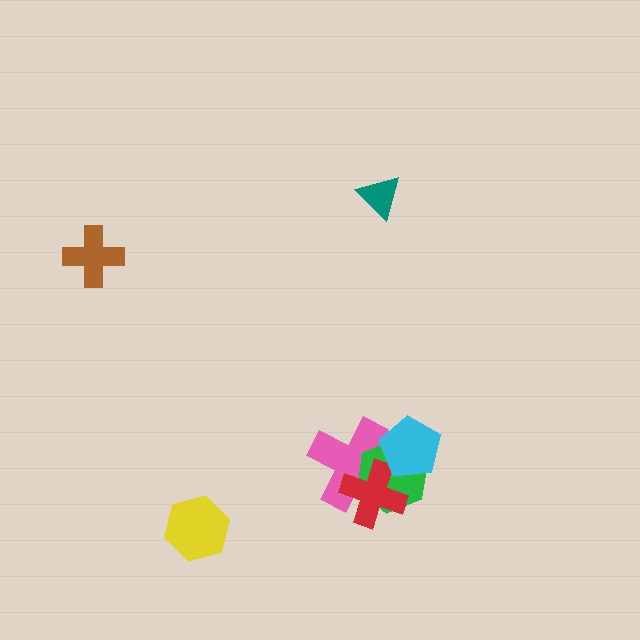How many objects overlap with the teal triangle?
0 objects overlap with the teal triangle.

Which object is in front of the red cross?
The cyan pentagon is in front of the red cross.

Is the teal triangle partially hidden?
No, no other shape covers it.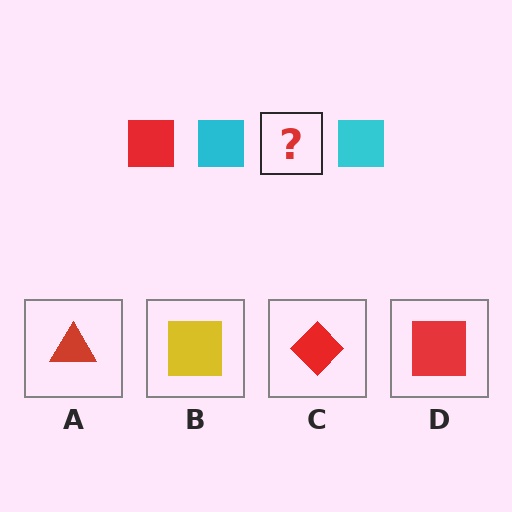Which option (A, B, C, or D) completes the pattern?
D.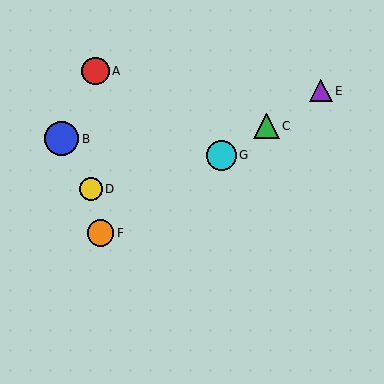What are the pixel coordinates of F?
Object F is at (101, 233).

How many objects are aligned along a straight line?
4 objects (C, E, F, G) are aligned along a straight line.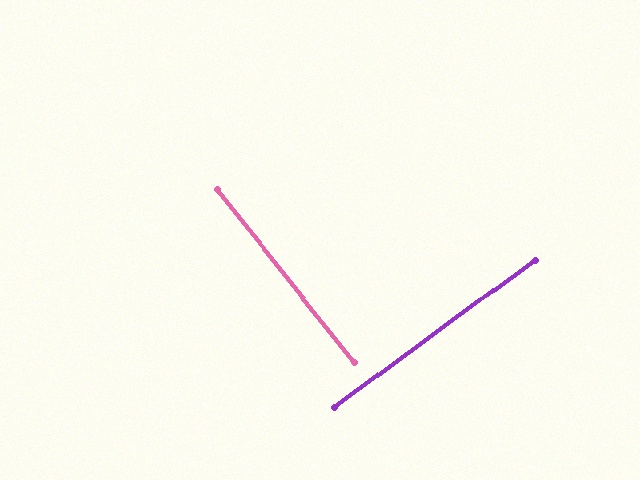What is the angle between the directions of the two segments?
Approximately 88 degrees.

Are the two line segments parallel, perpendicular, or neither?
Perpendicular — they meet at approximately 88°.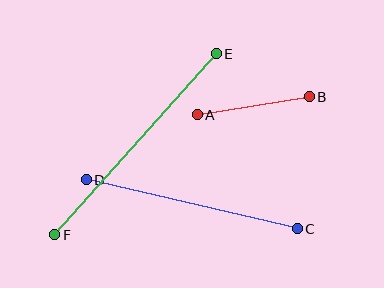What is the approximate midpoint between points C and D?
The midpoint is at approximately (192, 204) pixels.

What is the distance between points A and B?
The distance is approximately 113 pixels.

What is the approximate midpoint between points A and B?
The midpoint is at approximately (253, 106) pixels.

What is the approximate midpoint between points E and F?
The midpoint is at approximately (135, 144) pixels.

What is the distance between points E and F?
The distance is approximately 242 pixels.